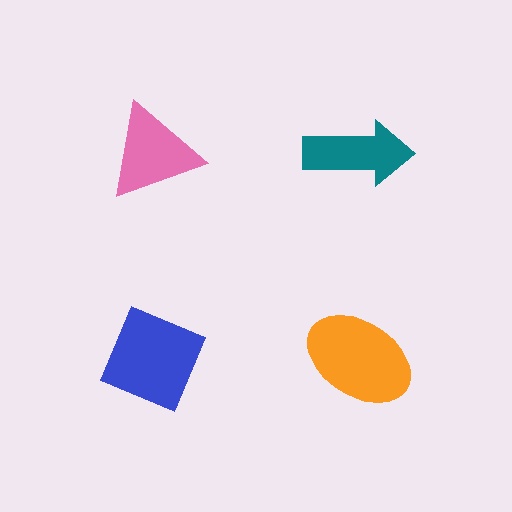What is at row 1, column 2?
A teal arrow.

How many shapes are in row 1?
2 shapes.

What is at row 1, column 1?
A pink triangle.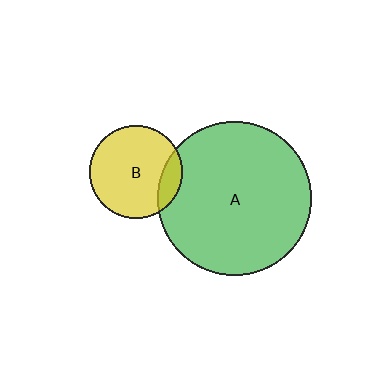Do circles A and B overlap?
Yes.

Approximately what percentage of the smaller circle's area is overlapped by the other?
Approximately 15%.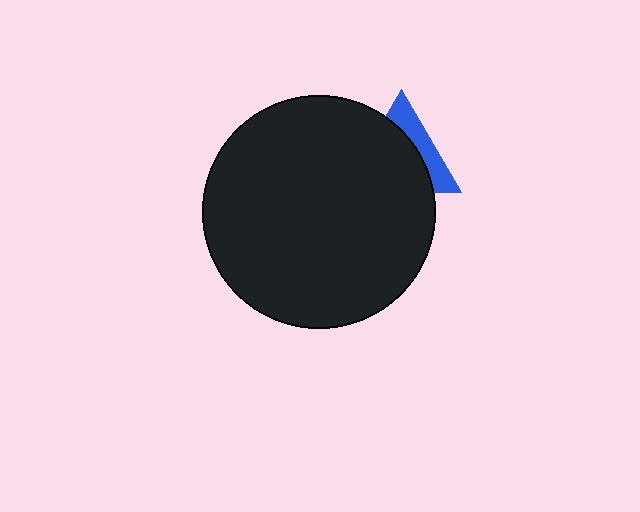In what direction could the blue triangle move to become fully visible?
The blue triangle could move toward the upper-right. That would shift it out from behind the black circle entirely.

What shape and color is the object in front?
The object in front is a black circle.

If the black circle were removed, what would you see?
You would see the complete blue triangle.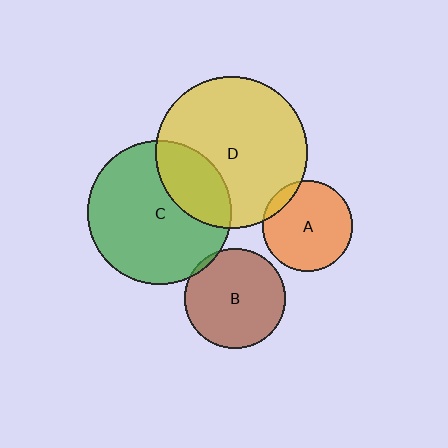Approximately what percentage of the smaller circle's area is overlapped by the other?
Approximately 5%.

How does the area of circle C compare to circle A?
Approximately 2.5 times.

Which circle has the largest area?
Circle D (yellow).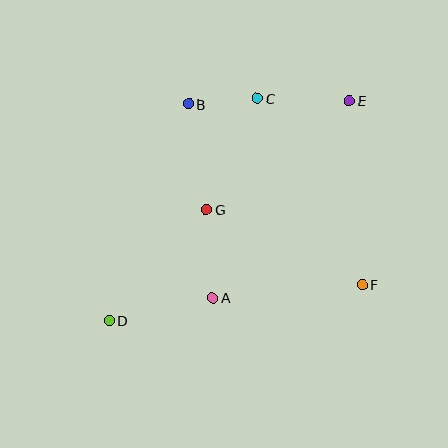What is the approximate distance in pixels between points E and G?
The distance between E and G is approximately 180 pixels.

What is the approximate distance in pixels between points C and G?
The distance between C and G is approximately 122 pixels.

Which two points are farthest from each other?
Points D and E are farthest from each other.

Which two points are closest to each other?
Points B and C are closest to each other.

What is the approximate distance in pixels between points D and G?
The distance between D and G is approximately 147 pixels.